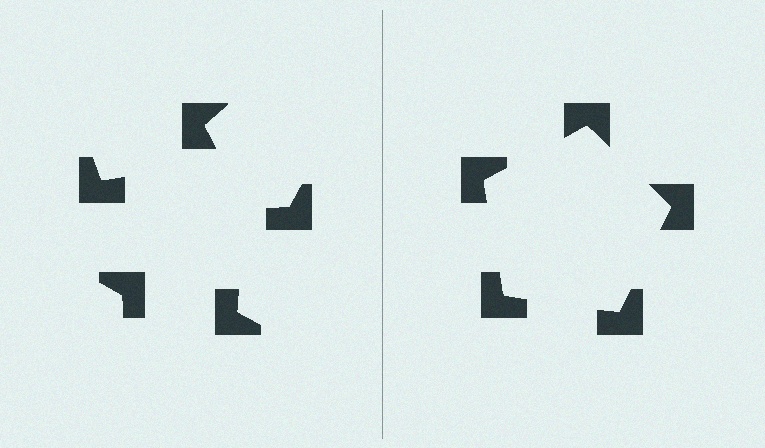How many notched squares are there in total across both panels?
10 — 5 on each side.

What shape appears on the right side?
An illusory pentagon.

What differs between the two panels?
The notched squares are positioned identically on both sides; only the wedge orientations differ. On the right they align to a pentagon; on the left they are misaligned.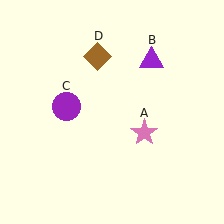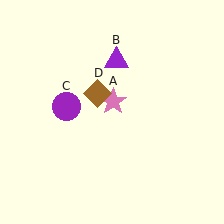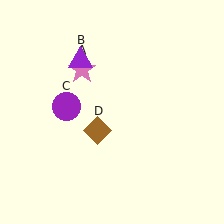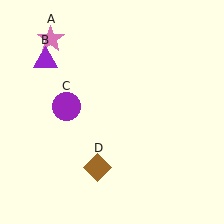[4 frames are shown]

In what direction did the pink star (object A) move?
The pink star (object A) moved up and to the left.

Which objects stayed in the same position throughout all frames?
Purple circle (object C) remained stationary.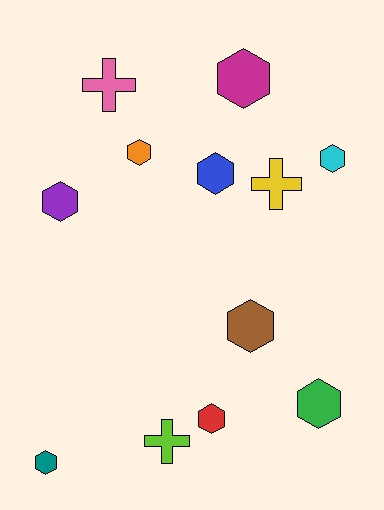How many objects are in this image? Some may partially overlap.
There are 12 objects.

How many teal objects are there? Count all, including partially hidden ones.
There is 1 teal object.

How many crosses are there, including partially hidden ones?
There are 3 crosses.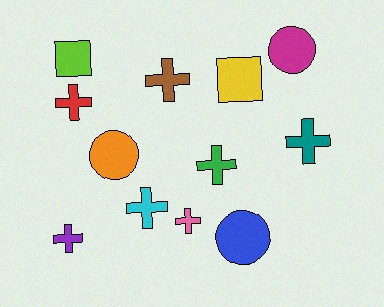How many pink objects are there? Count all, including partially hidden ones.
There is 1 pink object.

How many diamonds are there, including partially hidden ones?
There are no diamonds.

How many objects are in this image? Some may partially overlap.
There are 12 objects.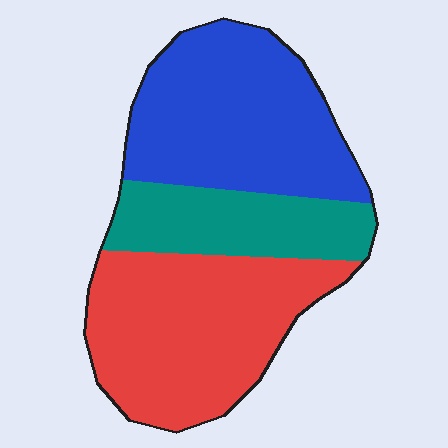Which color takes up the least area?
Teal, at roughly 20%.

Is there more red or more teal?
Red.